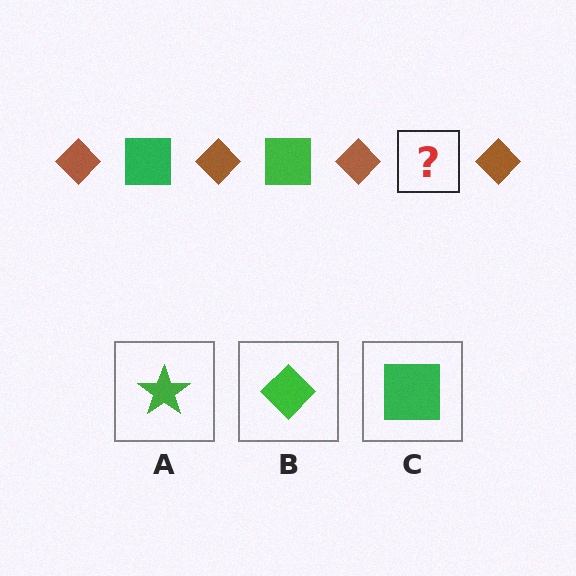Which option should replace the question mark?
Option C.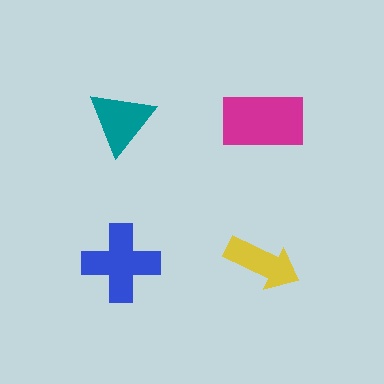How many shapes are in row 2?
2 shapes.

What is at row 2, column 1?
A blue cross.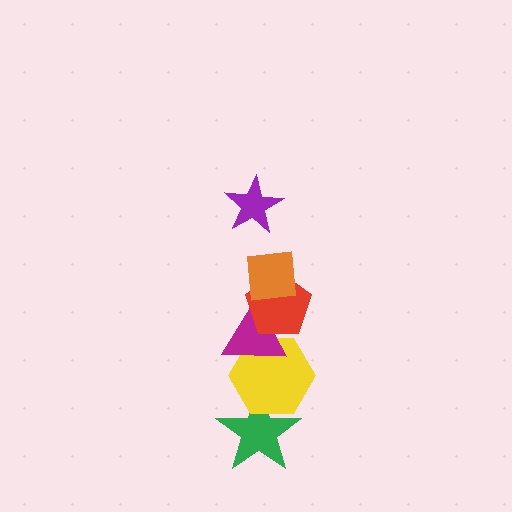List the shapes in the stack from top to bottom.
From top to bottom: the purple star, the orange square, the red pentagon, the magenta triangle, the yellow hexagon, the green star.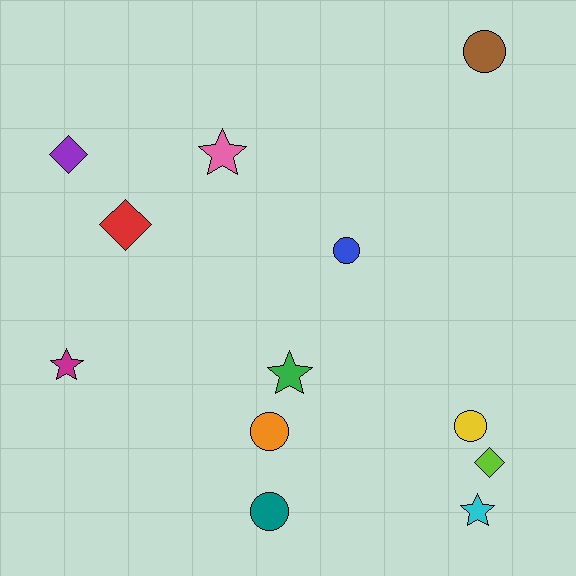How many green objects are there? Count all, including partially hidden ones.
There is 1 green object.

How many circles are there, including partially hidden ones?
There are 5 circles.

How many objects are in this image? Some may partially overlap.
There are 12 objects.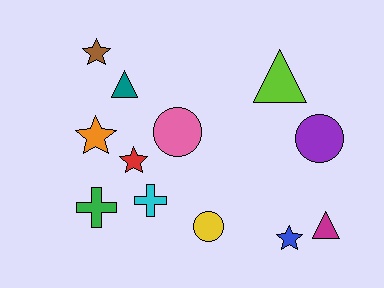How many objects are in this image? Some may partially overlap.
There are 12 objects.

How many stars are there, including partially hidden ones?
There are 4 stars.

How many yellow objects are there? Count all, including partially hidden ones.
There is 1 yellow object.